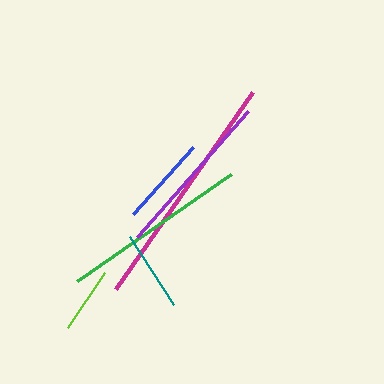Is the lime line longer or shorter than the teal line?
The teal line is longer than the lime line.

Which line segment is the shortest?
The lime line is the shortest at approximately 66 pixels.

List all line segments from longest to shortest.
From longest to shortest: magenta, green, purple, blue, teal, lime.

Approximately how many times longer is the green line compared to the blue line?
The green line is approximately 2.1 times the length of the blue line.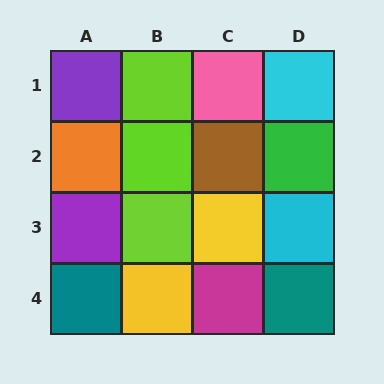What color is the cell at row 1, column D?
Cyan.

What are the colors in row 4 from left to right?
Teal, yellow, magenta, teal.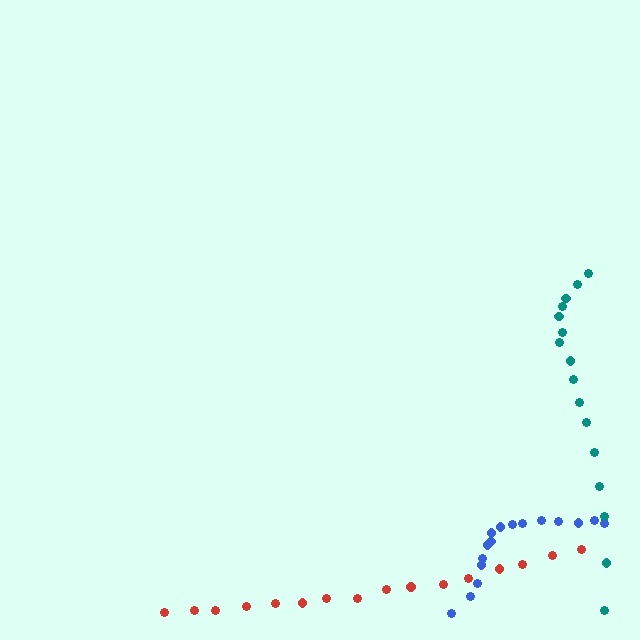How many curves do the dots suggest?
There are 3 distinct paths.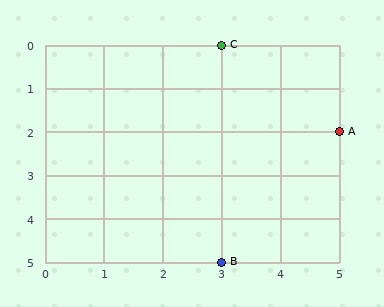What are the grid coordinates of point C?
Point C is at grid coordinates (3, 0).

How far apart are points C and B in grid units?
Points C and B are 5 rows apart.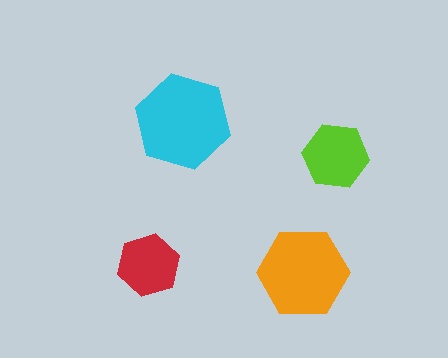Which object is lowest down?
The orange hexagon is bottommost.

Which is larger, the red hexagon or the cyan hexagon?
The cyan one.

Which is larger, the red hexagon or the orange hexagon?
The orange one.